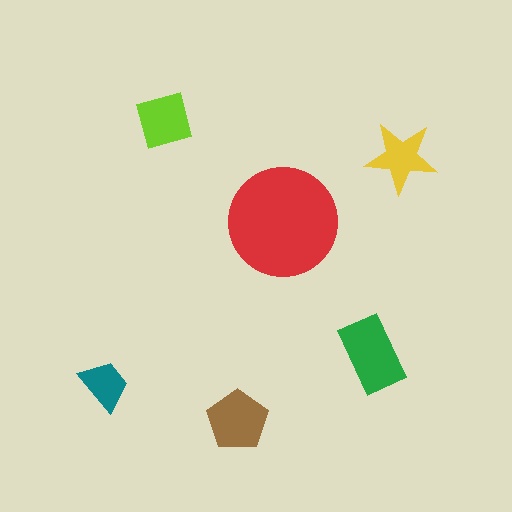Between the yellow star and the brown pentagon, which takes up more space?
The brown pentagon.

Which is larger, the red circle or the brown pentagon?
The red circle.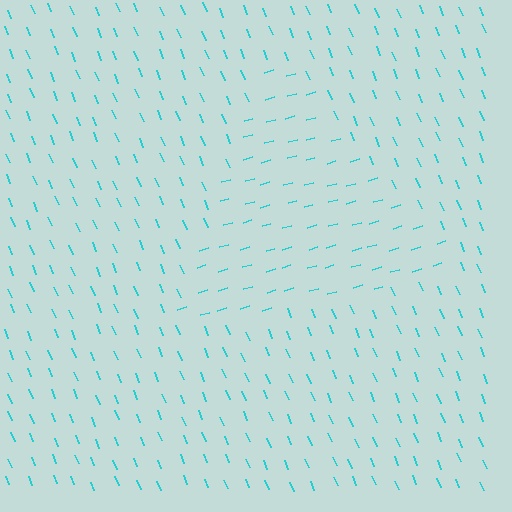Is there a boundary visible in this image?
Yes, there is a texture boundary formed by a change in line orientation.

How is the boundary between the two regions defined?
The boundary is defined purely by a change in line orientation (approximately 84 degrees difference). All lines are the same color and thickness.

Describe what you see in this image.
The image is filled with small cyan line segments. A triangle region in the image has lines oriented differently from the surrounding lines, creating a visible texture boundary.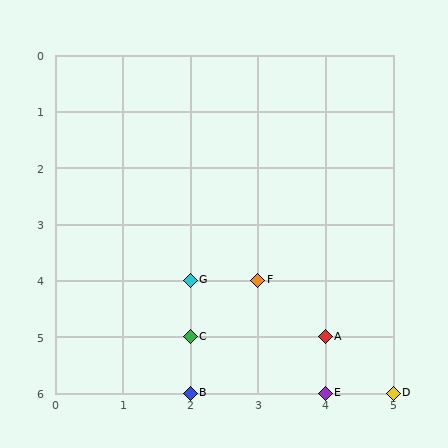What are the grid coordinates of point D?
Point D is at grid coordinates (5, 6).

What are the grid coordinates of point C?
Point C is at grid coordinates (2, 5).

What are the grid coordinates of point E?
Point E is at grid coordinates (4, 6).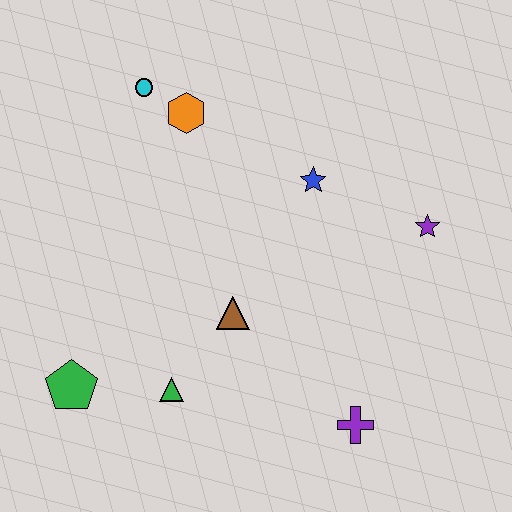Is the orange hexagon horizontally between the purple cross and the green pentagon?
Yes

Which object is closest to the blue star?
The purple star is closest to the blue star.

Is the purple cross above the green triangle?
No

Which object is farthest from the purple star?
The green pentagon is farthest from the purple star.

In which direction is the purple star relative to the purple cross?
The purple star is above the purple cross.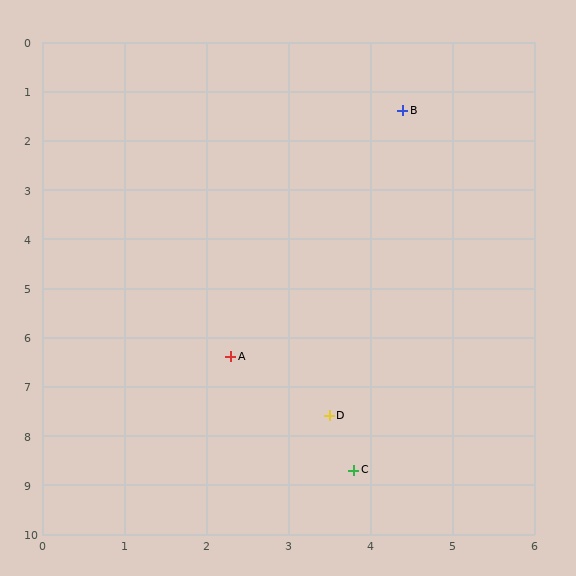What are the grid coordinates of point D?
Point D is at approximately (3.5, 7.6).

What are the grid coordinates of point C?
Point C is at approximately (3.8, 8.7).